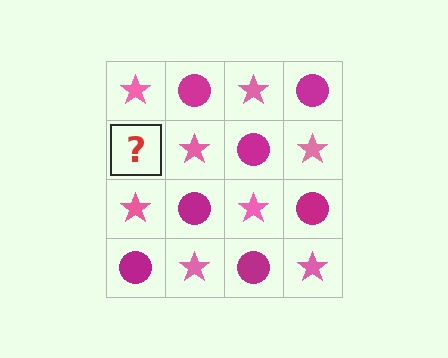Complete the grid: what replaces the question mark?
The question mark should be replaced with a magenta circle.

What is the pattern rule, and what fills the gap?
The rule is that it alternates pink star and magenta circle in a checkerboard pattern. The gap should be filled with a magenta circle.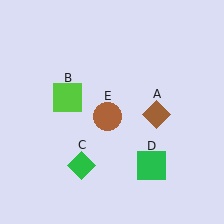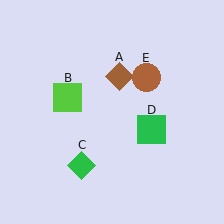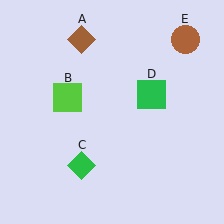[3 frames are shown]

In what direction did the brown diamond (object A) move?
The brown diamond (object A) moved up and to the left.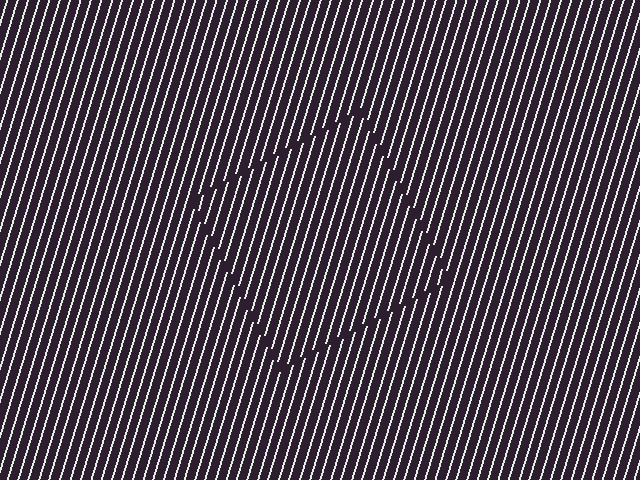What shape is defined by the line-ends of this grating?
An illusory square. The interior of the shape contains the same grating, shifted by half a period — the contour is defined by the phase discontinuity where line-ends from the inner and outer gratings abut.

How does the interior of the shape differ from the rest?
The interior of the shape contains the same grating, shifted by half a period — the contour is defined by the phase discontinuity where line-ends from the inner and outer gratings abut.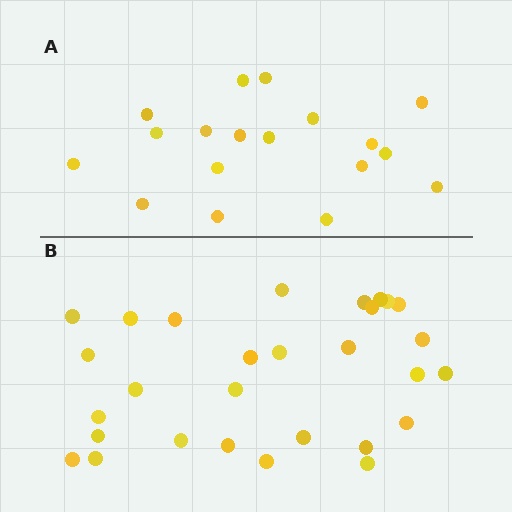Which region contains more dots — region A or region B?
Region B (the bottom region) has more dots.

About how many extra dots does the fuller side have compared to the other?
Region B has roughly 12 or so more dots than region A.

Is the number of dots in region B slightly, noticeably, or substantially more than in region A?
Region B has substantially more. The ratio is roughly 1.6 to 1.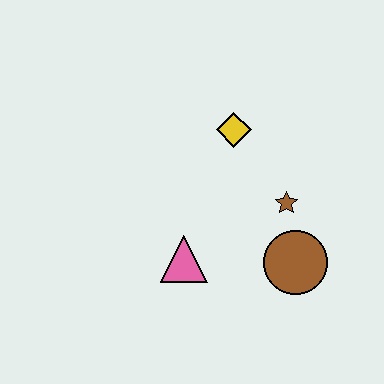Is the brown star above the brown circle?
Yes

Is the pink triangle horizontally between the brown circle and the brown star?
No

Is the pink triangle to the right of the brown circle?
No